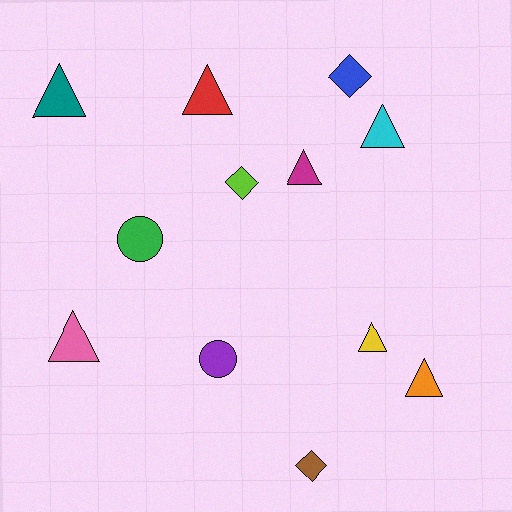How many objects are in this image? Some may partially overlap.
There are 12 objects.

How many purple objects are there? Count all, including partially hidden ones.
There is 1 purple object.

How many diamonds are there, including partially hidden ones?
There are 3 diamonds.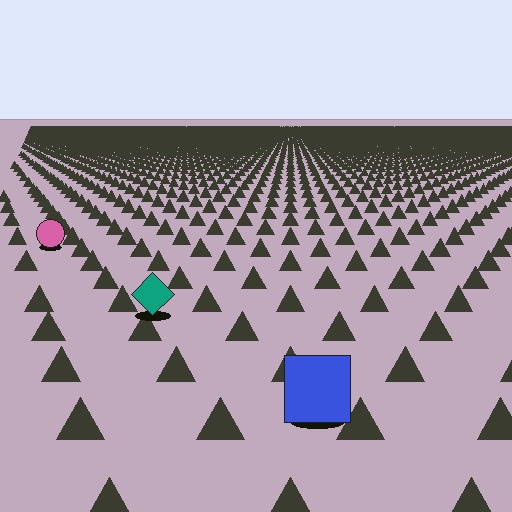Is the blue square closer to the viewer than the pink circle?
Yes. The blue square is closer — you can tell from the texture gradient: the ground texture is coarser near it.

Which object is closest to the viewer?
The blue square is closest. The texture marks near it are larger and more spread out.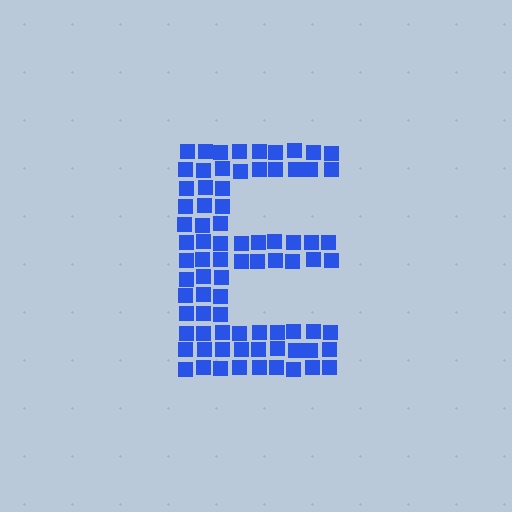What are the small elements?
The small elements are squares.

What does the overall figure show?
The overall figure shows the letter E.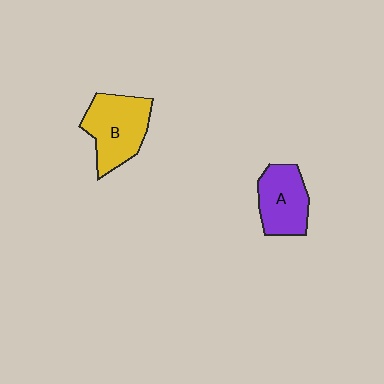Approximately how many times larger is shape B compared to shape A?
Approximately 1.2 times.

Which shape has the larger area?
Shape B (yellow).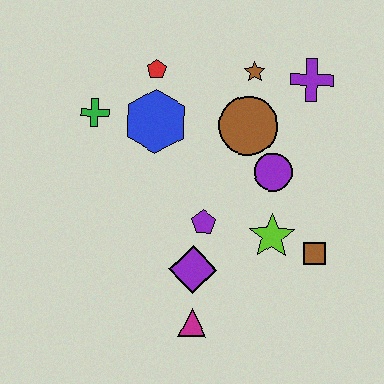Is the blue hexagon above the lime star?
Yes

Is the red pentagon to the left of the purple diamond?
Yes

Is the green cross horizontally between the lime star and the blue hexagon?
No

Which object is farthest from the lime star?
The green cross is farthest from the lime star.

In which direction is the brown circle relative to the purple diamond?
The brown circle is above the purple diamond.